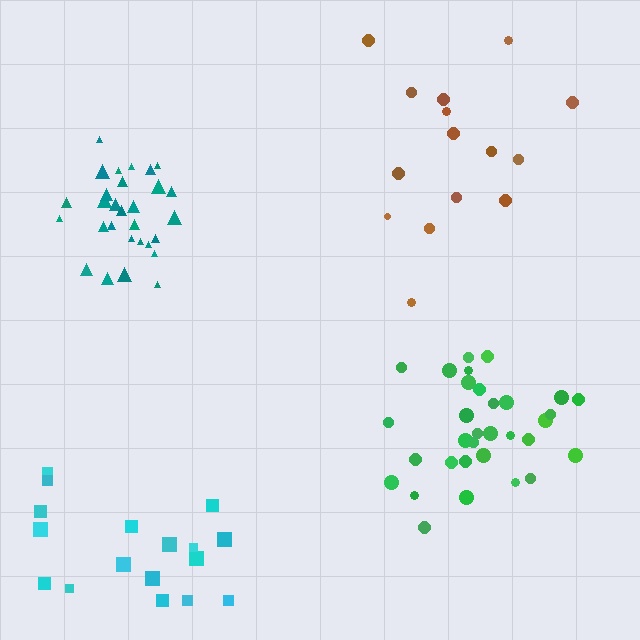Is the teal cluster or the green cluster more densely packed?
Teal.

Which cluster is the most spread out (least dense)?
Brown.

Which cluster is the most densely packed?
Teal.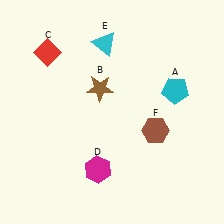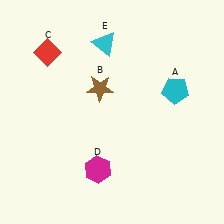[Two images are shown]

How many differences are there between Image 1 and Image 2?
There is 1 difference between the two images.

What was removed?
The brown hexagon (F) was removed in Image 2.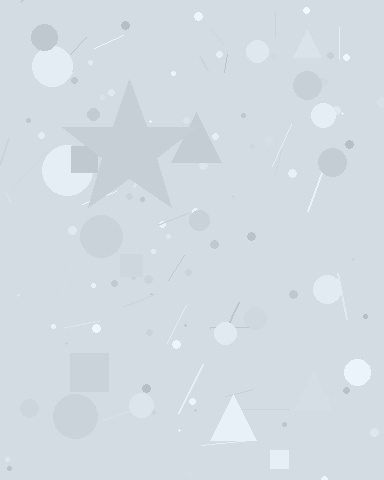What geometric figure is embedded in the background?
A star is embedded in the background.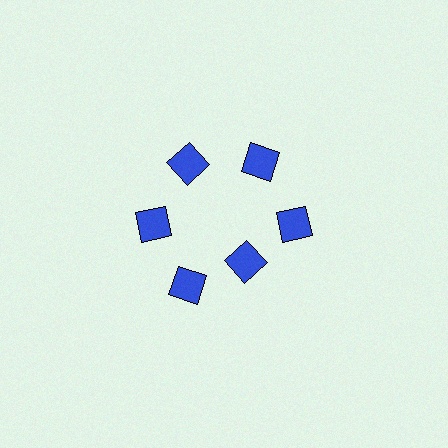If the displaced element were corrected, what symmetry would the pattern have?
It would have 6-fold rotational symmetry — the pattern would map onto itself every 60 degrees.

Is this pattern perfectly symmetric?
No. The 6 blue diamonds are arranged in a ring, but one element near the 5 o'clock position is pulled inward toward the center, breaking the 6-fold rotational symmetry.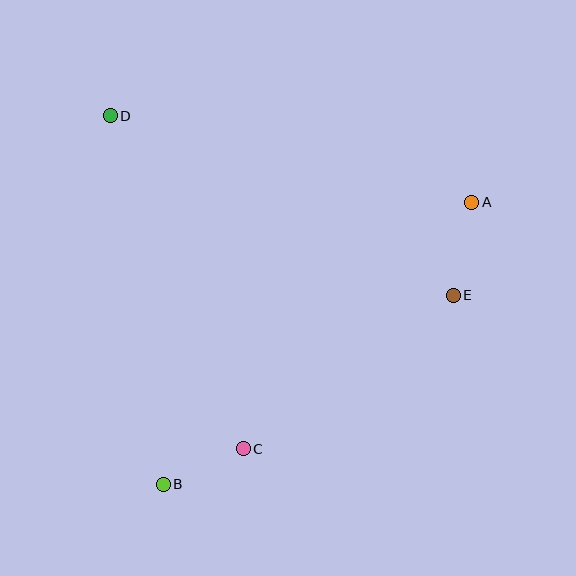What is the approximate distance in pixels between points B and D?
The distance between B and D is approximately 372 pixels.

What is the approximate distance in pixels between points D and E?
The distance between D and E is approximately 387 pixels.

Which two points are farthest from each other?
Points A and B are farthest from each other.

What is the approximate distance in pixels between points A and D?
The distance between A and D is approximately 372 pixels.